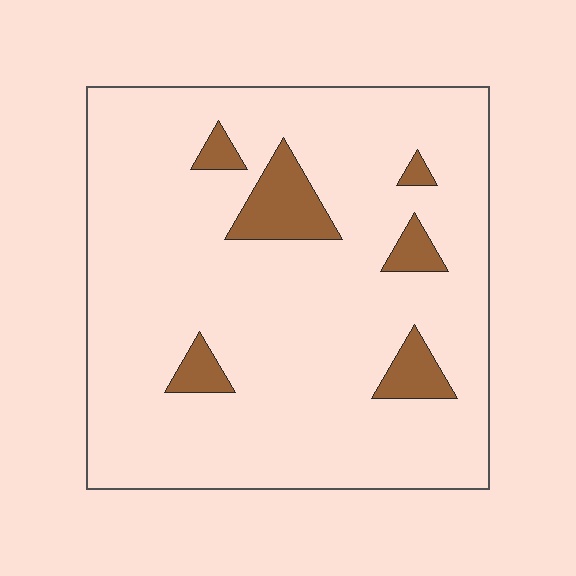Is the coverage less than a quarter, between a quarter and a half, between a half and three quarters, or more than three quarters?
Less than a quarter.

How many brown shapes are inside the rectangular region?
6.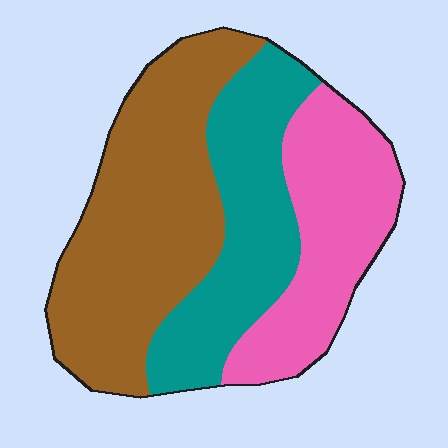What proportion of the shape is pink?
Pink covers around 30% of the shape.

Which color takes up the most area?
Brown, at roughly 45%.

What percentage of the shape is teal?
Teal covers about 30% of the shape.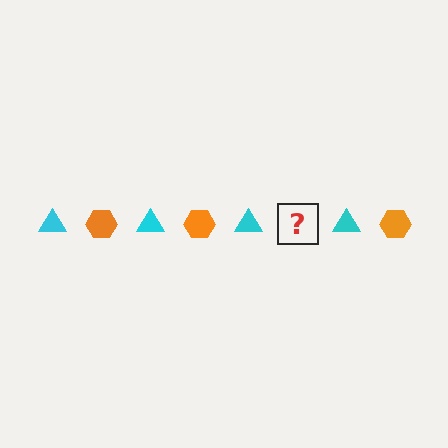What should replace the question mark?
The question mark should be replaced with an orange hexagon.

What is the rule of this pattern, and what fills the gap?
The rule is that the pattern alternates between cyan triangle and orange hexagon. The gap should be filled with an orange hexagon.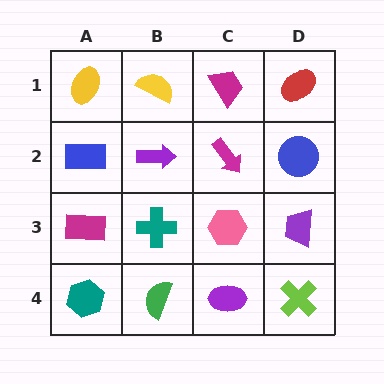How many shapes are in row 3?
4 shapes.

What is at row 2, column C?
A magenta arrow.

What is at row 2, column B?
A purple arrow.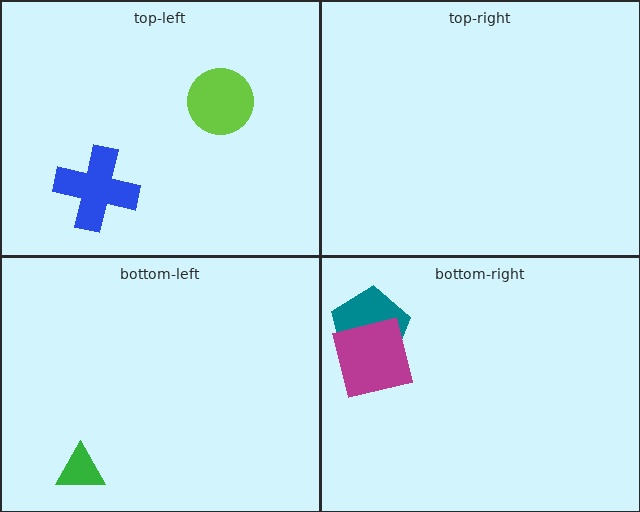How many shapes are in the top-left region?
2.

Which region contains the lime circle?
The top-left region.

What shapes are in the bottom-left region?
The green triangle.